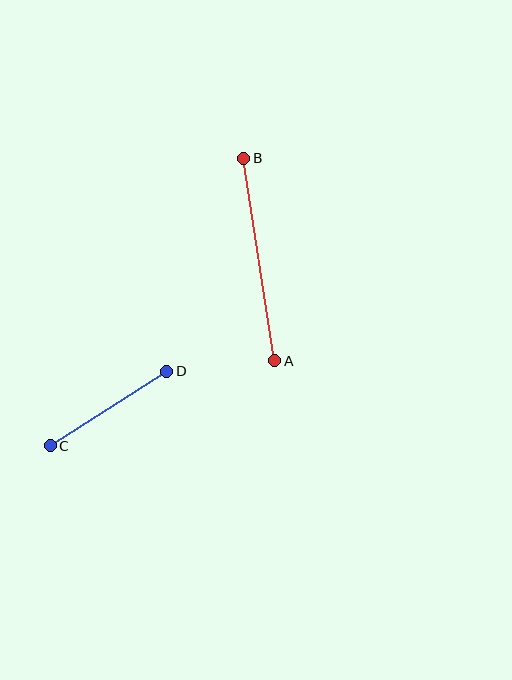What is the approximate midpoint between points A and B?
The midpoint is at approximately (259, 260) pixels.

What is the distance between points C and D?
The distance is approximately 138 pixels.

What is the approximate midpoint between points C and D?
The midpoint is at approximately (109, 408) pixels.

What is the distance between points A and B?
The distance is approximately 205 pixels.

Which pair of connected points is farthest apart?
Points A and B are farthest apart.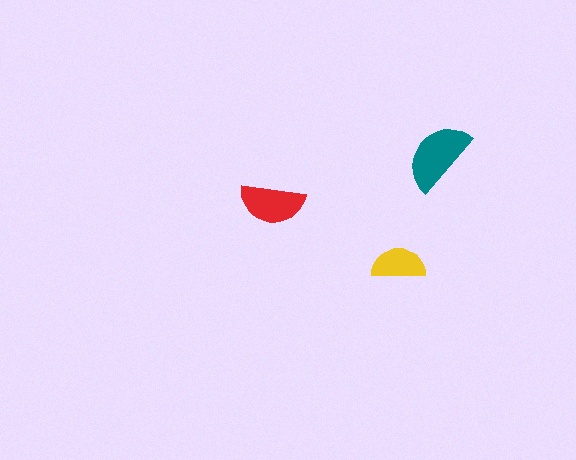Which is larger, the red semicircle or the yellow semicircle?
The red one.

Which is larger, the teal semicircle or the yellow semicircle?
The teal one.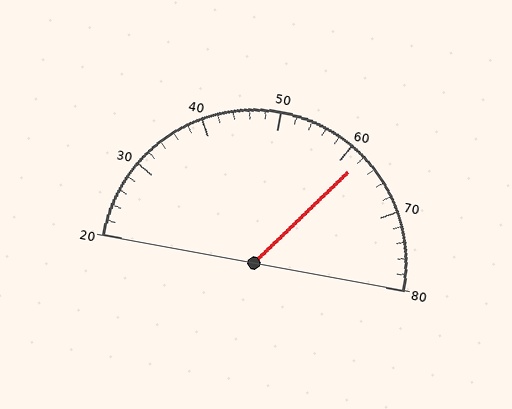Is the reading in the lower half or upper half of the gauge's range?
The reading is in the upper half of the range (20 to 80).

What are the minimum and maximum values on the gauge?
The gauge ranges from 20 to 80.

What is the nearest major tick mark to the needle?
The nearest major tick mark is 60.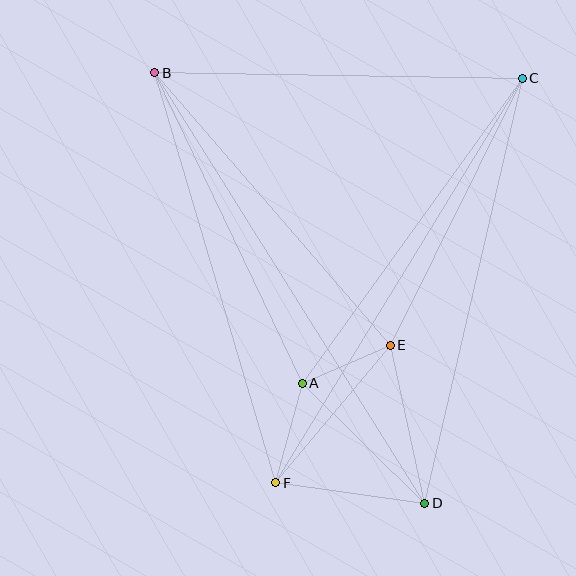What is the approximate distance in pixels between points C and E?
The distance between C and E is approximately 298 pixels.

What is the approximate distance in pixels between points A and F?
The distance between A and F is approximately 103 pixels.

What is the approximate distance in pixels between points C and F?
The distance between C and F is approximately 474 pixels.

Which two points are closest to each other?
Points A and E are closest to each other.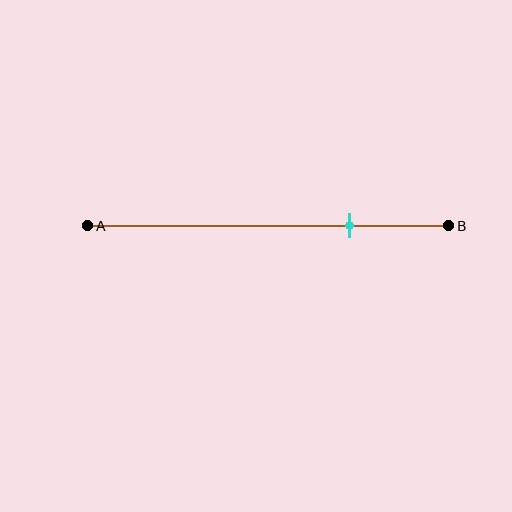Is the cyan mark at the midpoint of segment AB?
No, the mark is at about 75% from A, not at the 50% midpoint.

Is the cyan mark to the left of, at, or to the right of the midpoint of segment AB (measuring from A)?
The cyan mark is to the right of the midpoint of segment AB.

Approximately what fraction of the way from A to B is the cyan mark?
The cyan mark is approximately 75% of the way from A to B.